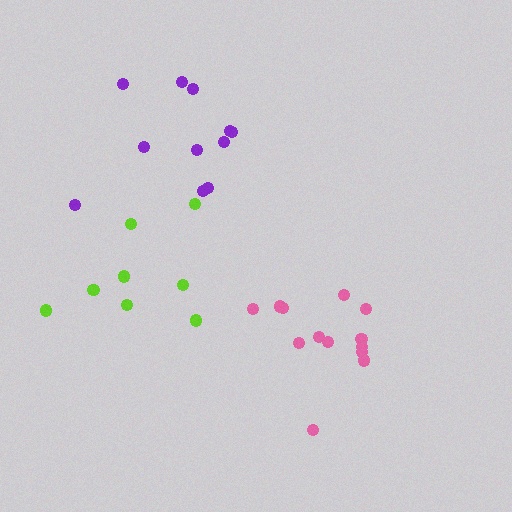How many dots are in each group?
Group 1: 11 dots, Group 2: 8 dots, Group 3: 13 dots (32 total).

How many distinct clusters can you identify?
There are 3 distinct clusters.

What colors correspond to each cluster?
The clusters are colored: purple, lime, pink.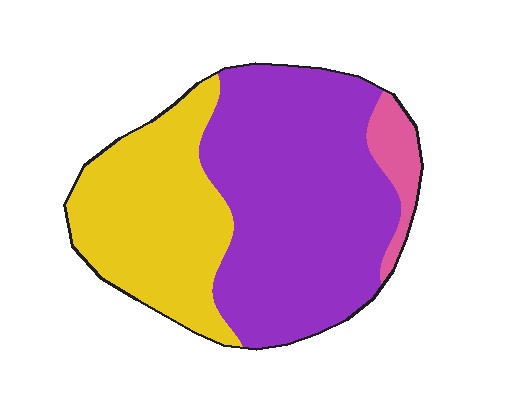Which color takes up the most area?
Purple, at roughly 60%.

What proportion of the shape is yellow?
Yellow takes up about one third (1/3) of the shape.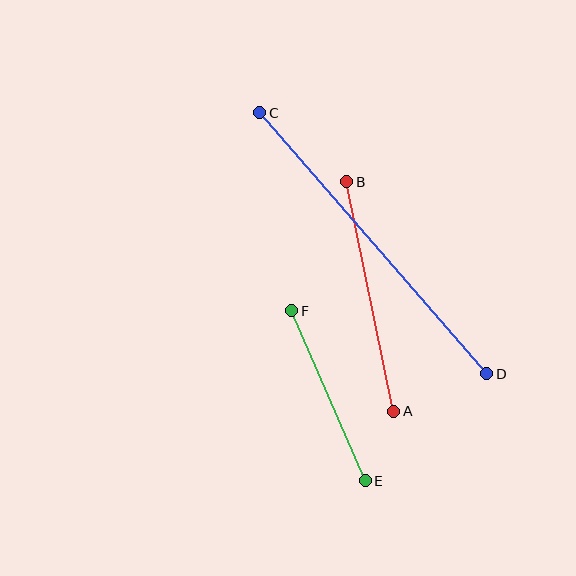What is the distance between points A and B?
The distance is approximately 235 pixels.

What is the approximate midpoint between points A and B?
The midpoint is at approximately (370, 296) pixels.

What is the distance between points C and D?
The distance is approximately 346 pixels.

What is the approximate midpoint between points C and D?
The midpoint is at approximately (373, 243) pixels.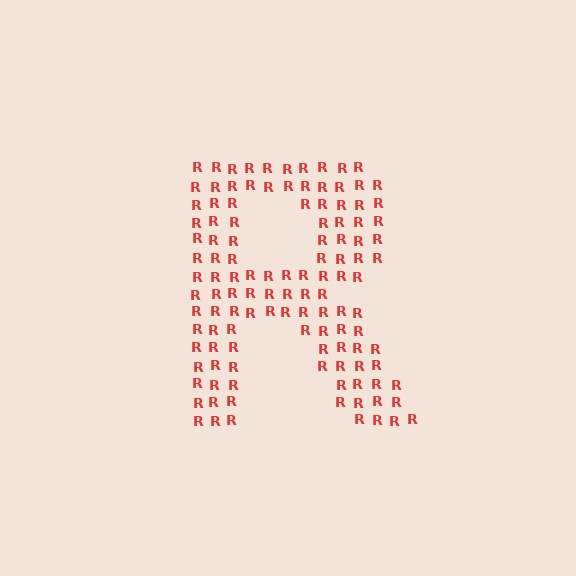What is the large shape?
The large shape is the letter R.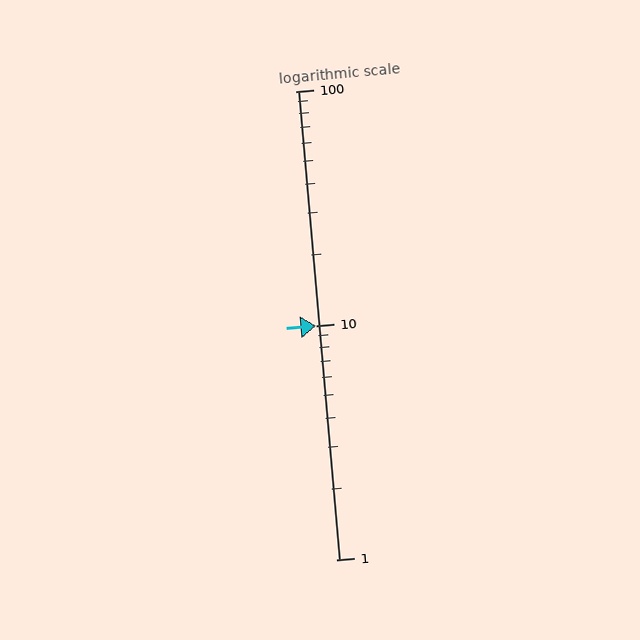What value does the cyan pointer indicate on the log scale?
The pointer indicates approximately 10.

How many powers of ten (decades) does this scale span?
The scale spans 2 decades, from 1 to 100.